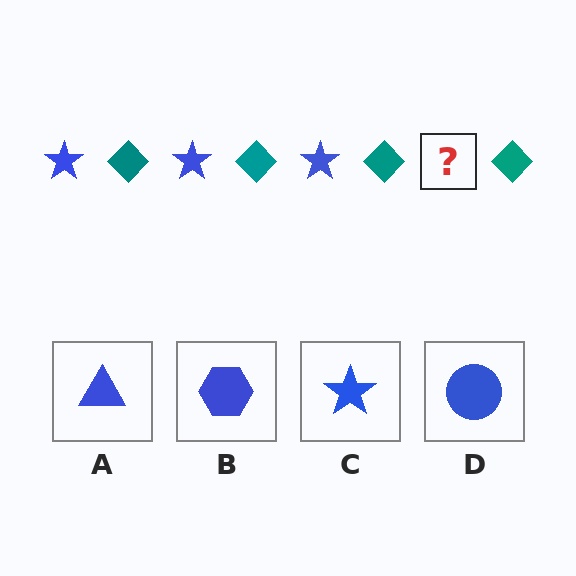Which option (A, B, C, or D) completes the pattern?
C.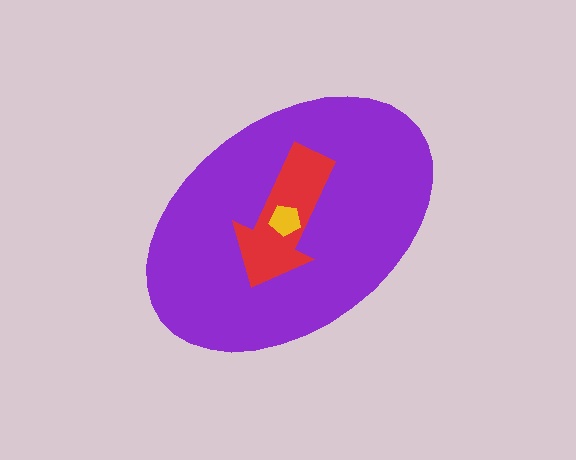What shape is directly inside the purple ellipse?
The red arrow.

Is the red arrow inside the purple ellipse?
Yes.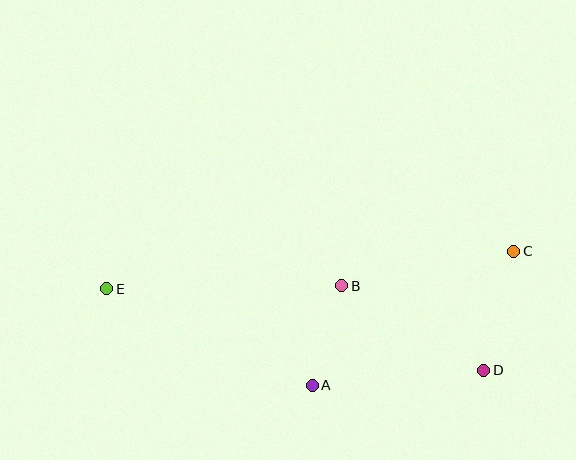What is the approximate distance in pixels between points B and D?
The distance between B and D is approximately 166 pixels.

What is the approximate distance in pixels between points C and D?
The distance between C and D is approximately 123 pixels.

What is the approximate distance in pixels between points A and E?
The distance between A and E is approximately 227 pixels.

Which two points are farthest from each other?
Points C and E are farthest from each other.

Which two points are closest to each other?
Points A and B are closest to each other.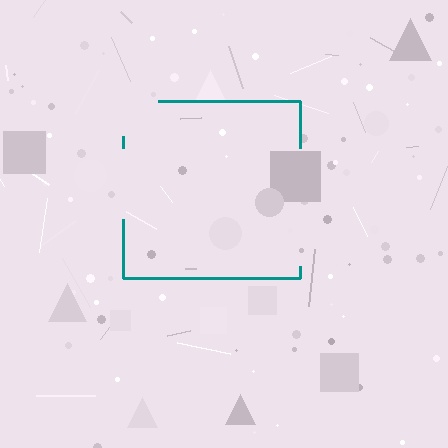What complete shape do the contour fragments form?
The contour fragments form a square.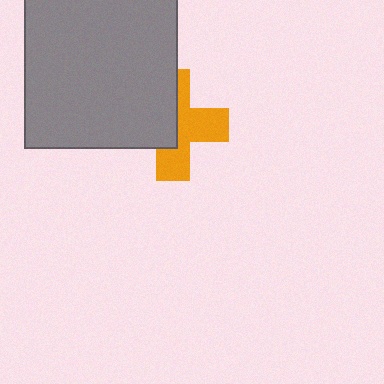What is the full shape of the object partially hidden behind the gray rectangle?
The partially hidden object is an orange cross.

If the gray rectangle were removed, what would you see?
You would see the complete orange cross.